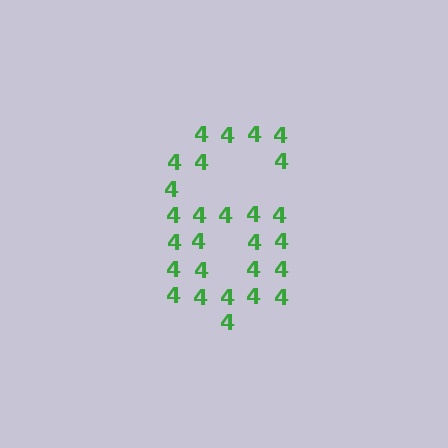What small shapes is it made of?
It is made of small digit 4's.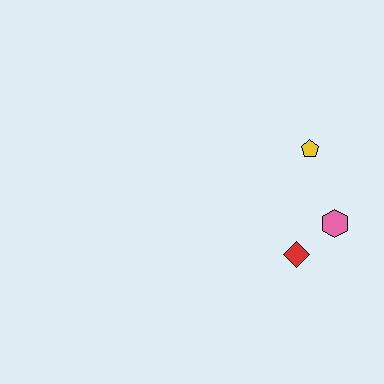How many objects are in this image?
There are 3 objects.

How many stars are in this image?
There are no stars.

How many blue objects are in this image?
There are no blue objects.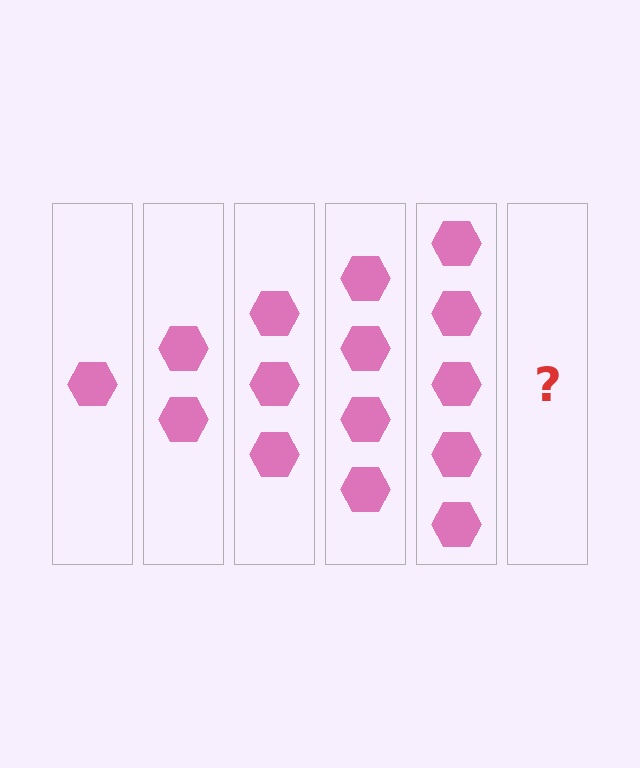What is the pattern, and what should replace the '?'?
The pattern is that each step adds one more hexagon. The '?' should be 6 hexagons.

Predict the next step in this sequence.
The next step is 6 hexagons.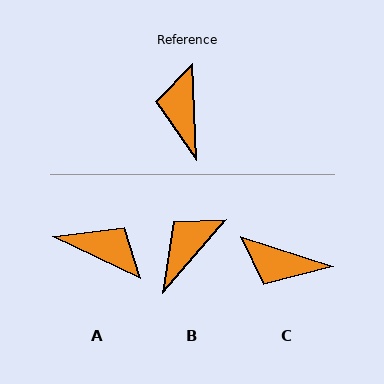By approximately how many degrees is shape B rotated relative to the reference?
Approximately 43 degrees clockwise.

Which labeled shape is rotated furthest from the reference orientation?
A, about 118 degrees away.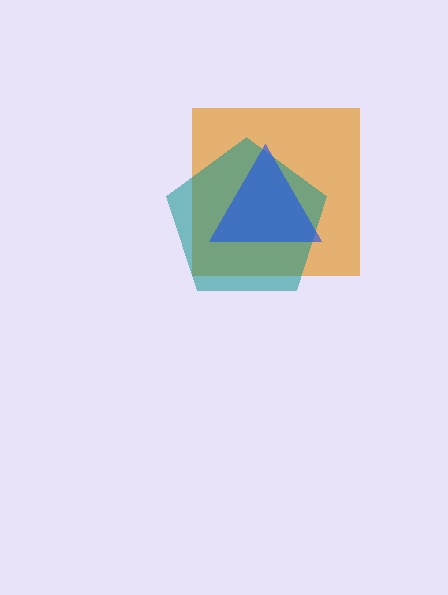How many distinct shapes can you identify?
There are 3 distinct shapes: an orange square, a teal pentagon, a blue triangle.